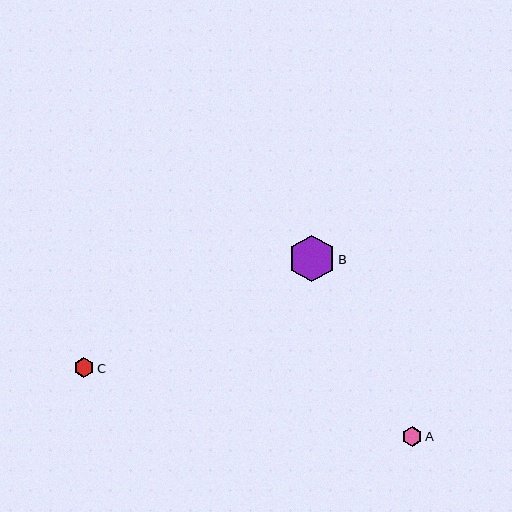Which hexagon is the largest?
Hexagon B is the largest with a size of approximately 47 pixels.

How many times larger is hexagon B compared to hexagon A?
Hexagon B is approximately 2.3 times the size of hexagon A.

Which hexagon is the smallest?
Hexagon C is the smallest with a size of approximately 20 pixels.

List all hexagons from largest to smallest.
From largest to smallest: B, A, C.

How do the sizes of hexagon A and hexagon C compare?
Hexagon A and hexagon C are approximately the same size.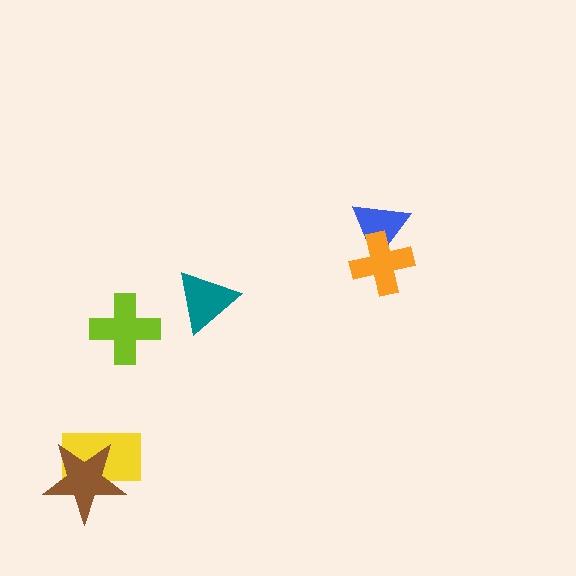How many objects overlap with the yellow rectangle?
1 object overlaps with the yellow rectangle.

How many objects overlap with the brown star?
1 object overlaps with the brown star.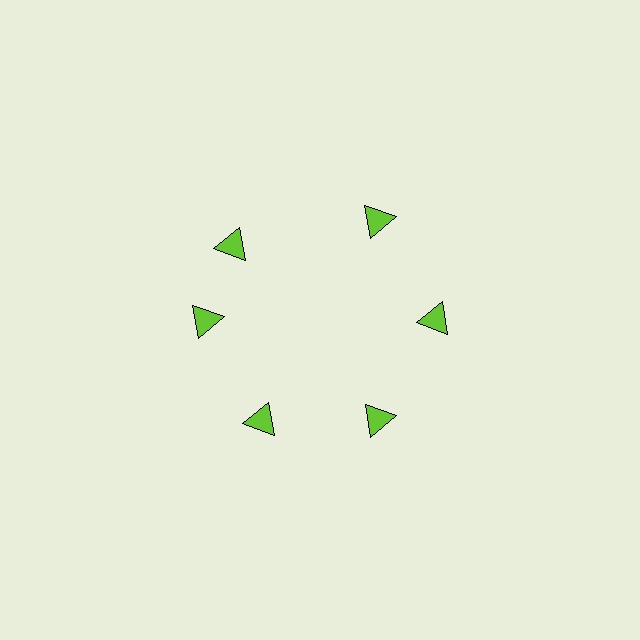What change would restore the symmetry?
The symmetry would be restored by rotating it back into even spacing with its neighbors so that all 6 triangles sit at equal angles and equal distance from the center.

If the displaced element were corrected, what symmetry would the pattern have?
It would have 6-fold rotational symmetry — the pattern would map onto itself every 60 degrees.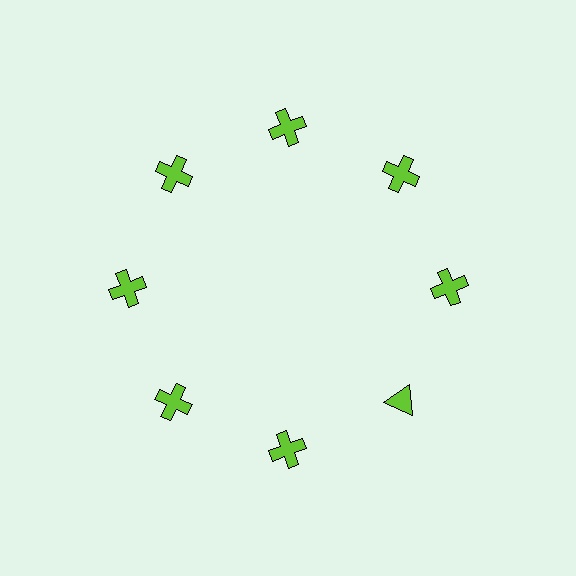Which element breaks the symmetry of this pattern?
The lime triangle at roughly the 4 o'clock position breaks the symmetry. All other shapes are lime crosses.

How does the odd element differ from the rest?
It has a different shape: triangle instead of cross.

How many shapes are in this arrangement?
There are 8 shapes arranged in a ring pattern.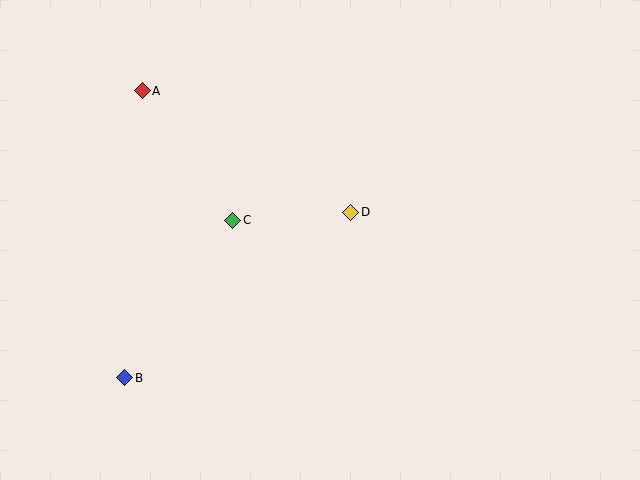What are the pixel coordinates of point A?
Point A is at (142, 91).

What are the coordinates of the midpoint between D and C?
The midpoint between D and C is at (292, 216).